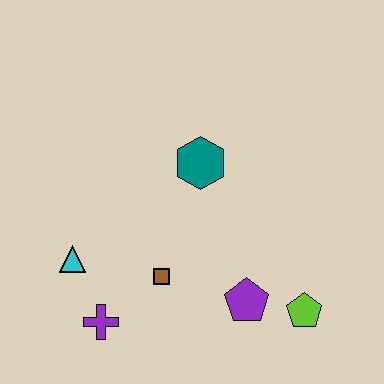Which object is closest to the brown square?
The purple cross is closest to the brown square.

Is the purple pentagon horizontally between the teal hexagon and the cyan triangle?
No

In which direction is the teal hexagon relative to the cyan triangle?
The teal hexagon is to the right of the cyan triangle.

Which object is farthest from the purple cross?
The lime pentagon is farthest from the purple cross.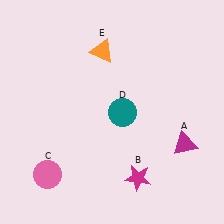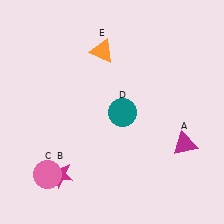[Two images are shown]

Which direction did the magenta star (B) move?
The magenta star (B) moved left.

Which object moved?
The magenta star (B) moved left.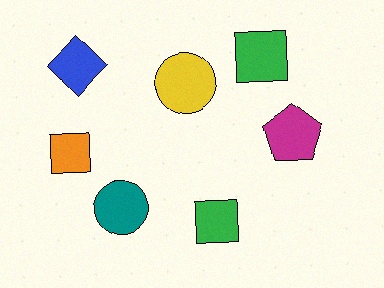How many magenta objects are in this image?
There is 1 magenta object.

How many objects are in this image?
There are 7 objects.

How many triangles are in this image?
There are no triangles.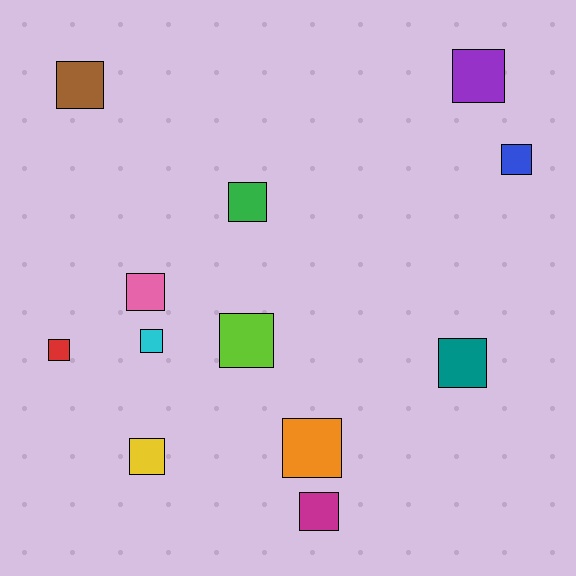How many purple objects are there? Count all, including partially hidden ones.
There is 1 purple object.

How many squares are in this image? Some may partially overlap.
There are 12 squares.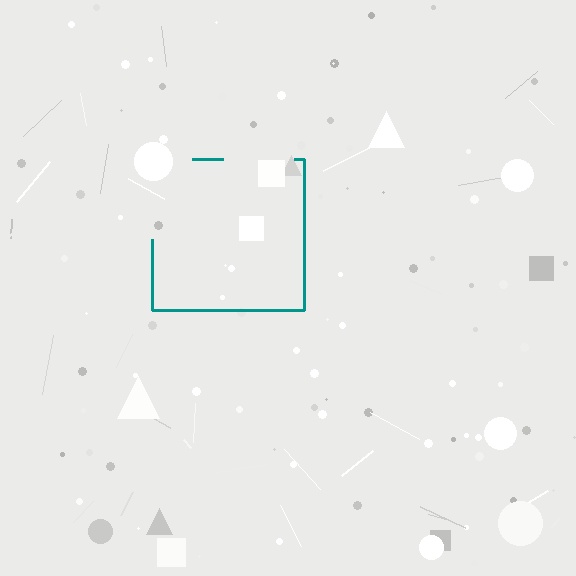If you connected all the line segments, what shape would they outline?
They would outline a square.